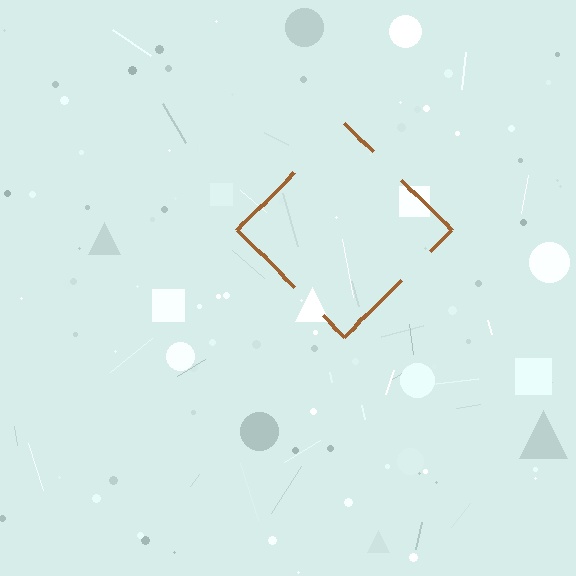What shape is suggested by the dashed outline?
The dashed outline suggests a diamond.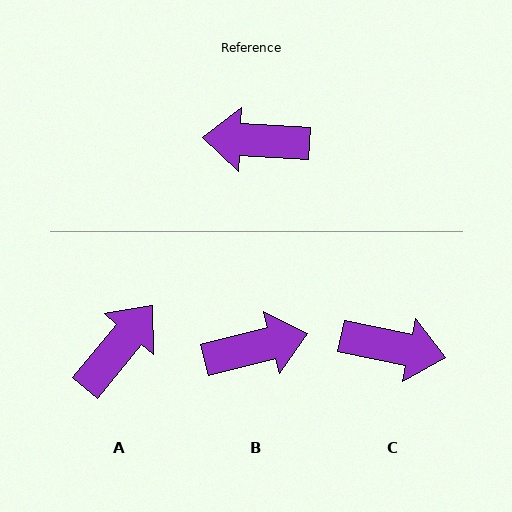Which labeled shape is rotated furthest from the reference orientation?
C, about 172 degrees away.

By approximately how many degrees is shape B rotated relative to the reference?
Approximately 162 degrees clockwise.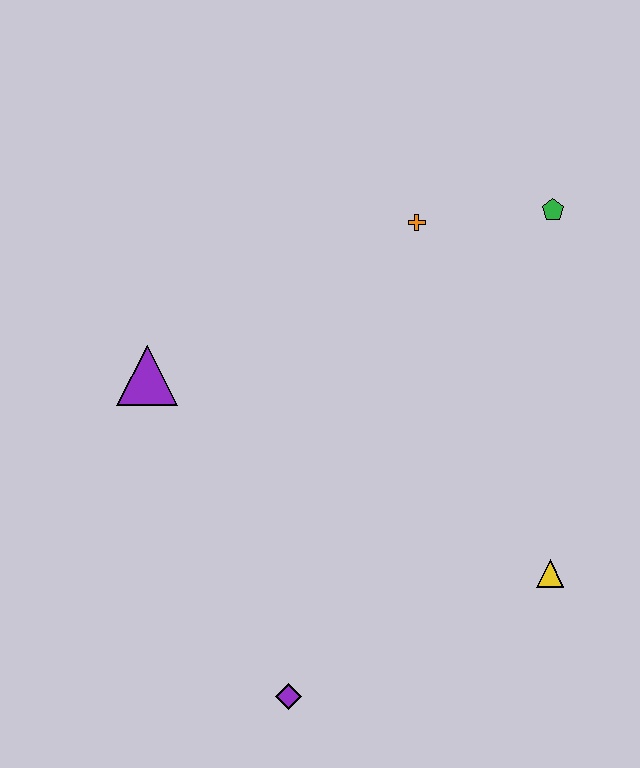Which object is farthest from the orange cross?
The purple diamond is farthest from the orange cross.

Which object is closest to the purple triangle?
The orange cross is closest to the purple triangle.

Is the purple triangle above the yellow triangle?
Yes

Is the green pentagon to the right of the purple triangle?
Yes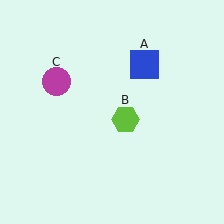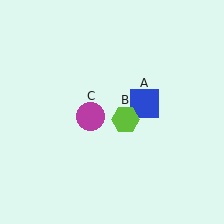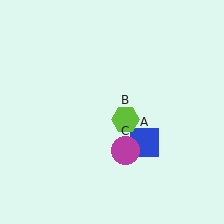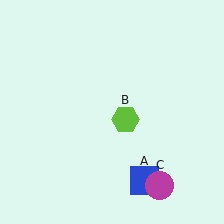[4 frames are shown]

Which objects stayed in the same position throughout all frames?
Lime hexagon (object B) remained stationary.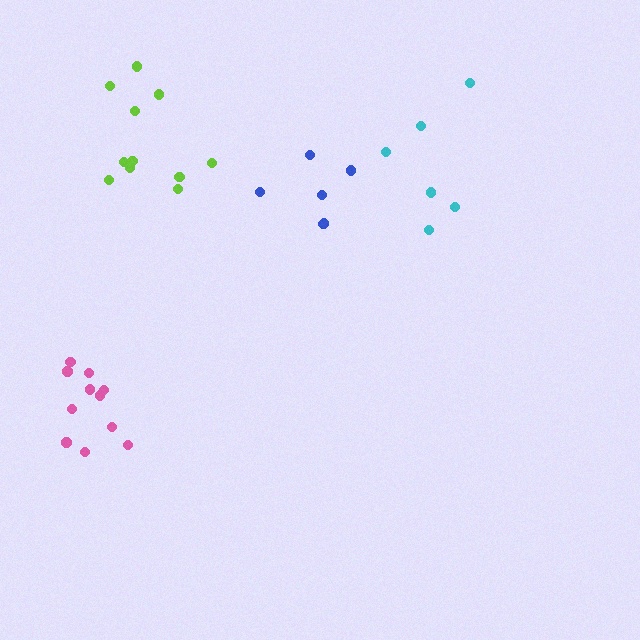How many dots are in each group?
Group 1: 6 dots, Group 2: 6 dots, Group 3: 11 dots, Group 4: 11 dots (34 total).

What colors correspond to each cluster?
The clusters are colored: blue, cyan, pink, lime.